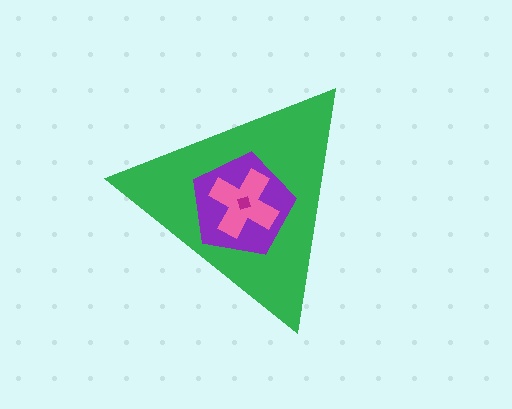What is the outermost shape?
The green triangle.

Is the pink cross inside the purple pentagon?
Yes.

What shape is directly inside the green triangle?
The purple pentagon.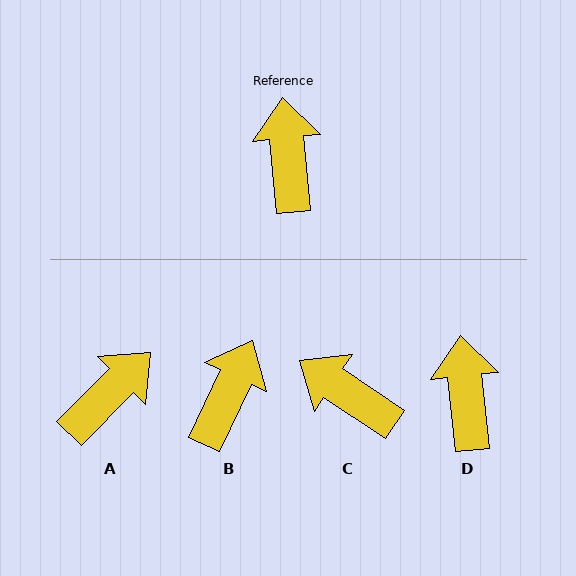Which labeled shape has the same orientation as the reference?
D.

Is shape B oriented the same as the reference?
No, it is off by about 31 degrees.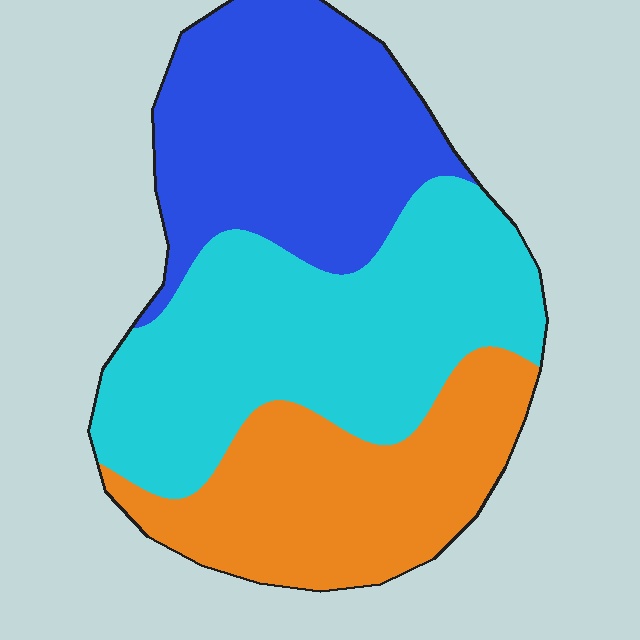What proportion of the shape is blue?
Blue covers about 30% of the shape.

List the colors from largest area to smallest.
From largest to smallest: cyan, blue, orange.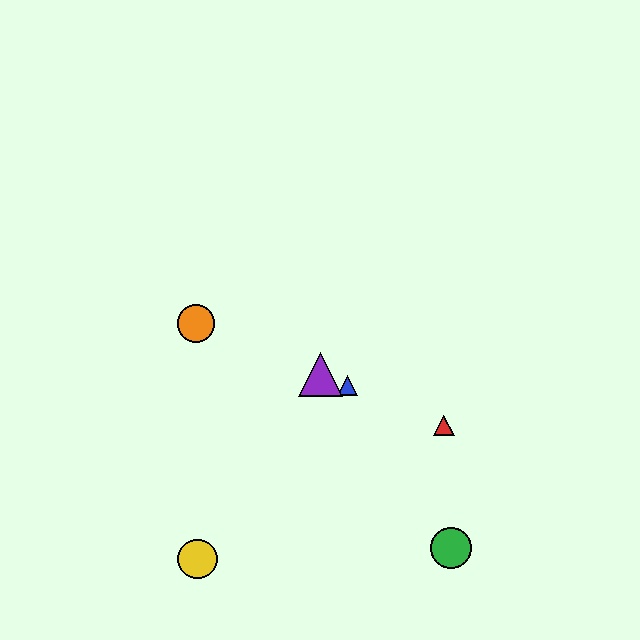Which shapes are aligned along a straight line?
The red triangle, the blue triangle, the purple triangle, the orange circle are aligned along a straight line.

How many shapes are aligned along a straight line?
4 shapes (the red triangle, the blue triangle, the purple triangle, the orange circle) are aligned along a straight line.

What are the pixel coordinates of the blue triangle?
The blue triangle is at (348, 386).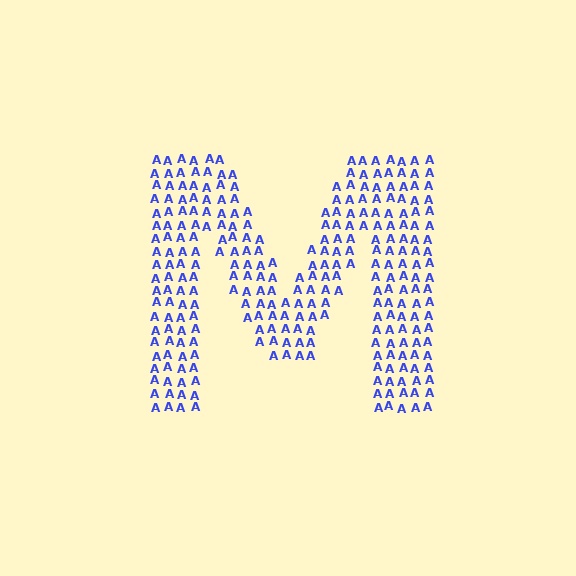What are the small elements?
The small elements are letter A's.